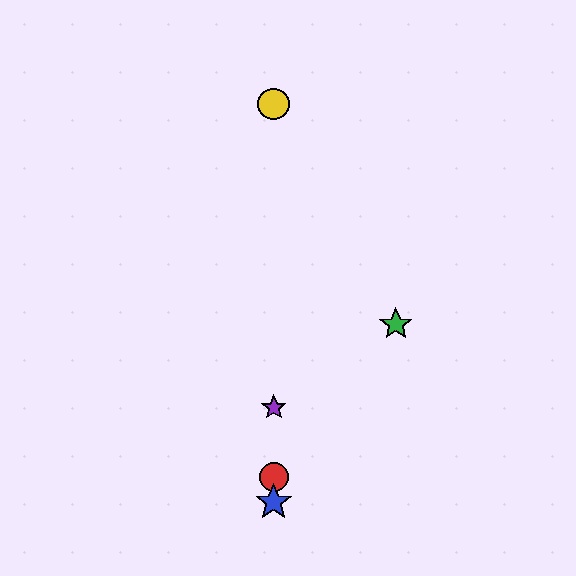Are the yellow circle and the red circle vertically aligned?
Yes, both are at x≈274.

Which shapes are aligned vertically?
The red circle, the blue star, the yellow circle, the purple star are aligned vertically.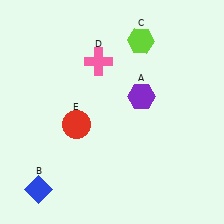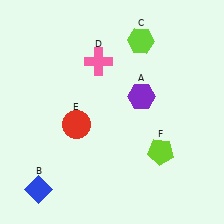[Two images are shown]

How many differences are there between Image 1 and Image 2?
There is 1 difference between the two images.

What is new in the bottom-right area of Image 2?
A lime pentagon (F) was added in the bottom-right area of Image 2.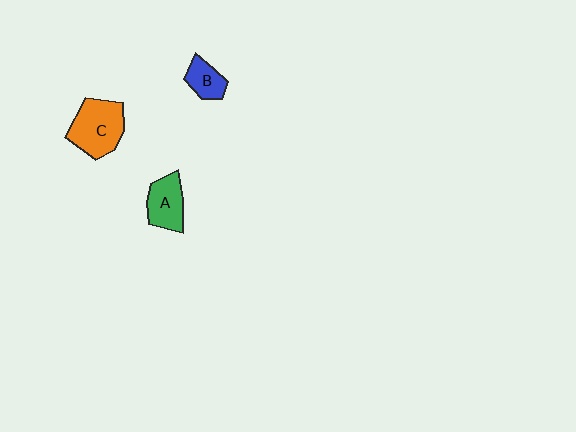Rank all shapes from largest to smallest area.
From largest to smallest: C (orange), A (green), B (blue).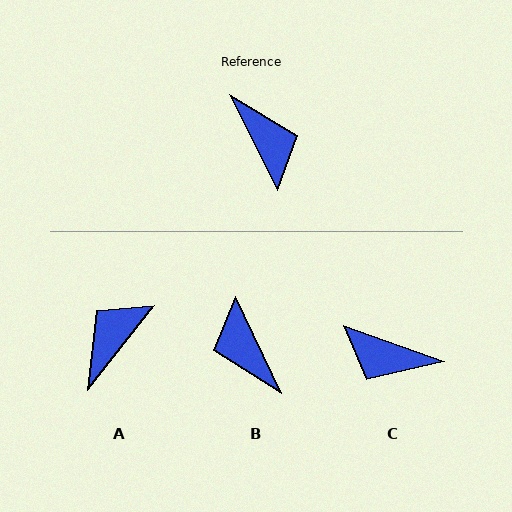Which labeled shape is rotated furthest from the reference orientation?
B, about 178 degrees away.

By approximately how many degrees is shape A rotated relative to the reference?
Approximately 115 degrees counter-clockwise.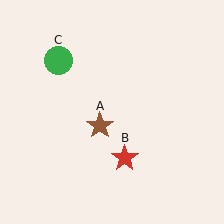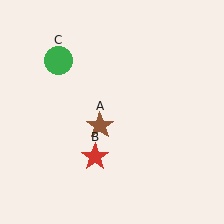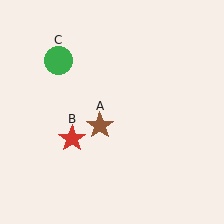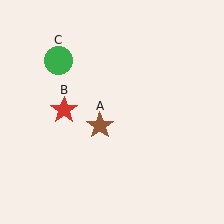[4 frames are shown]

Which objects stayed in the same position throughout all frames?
Brown star (object A) and green circle (object C) remained stationary.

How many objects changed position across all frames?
1 object changed position: red star (object B).